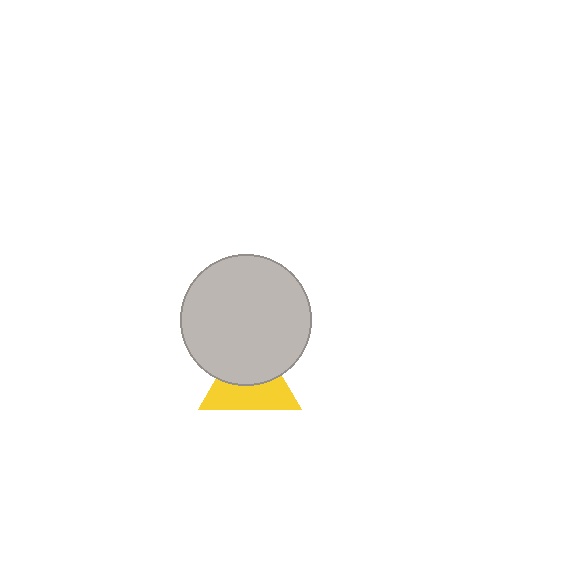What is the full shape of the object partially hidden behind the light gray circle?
The partially hidden object is a yellow triangle.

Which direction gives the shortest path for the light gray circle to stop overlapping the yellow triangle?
Moving up gives the shortest separation.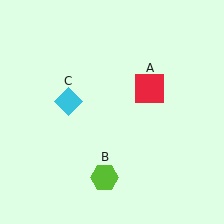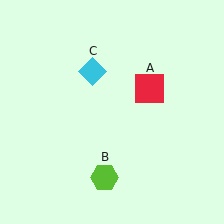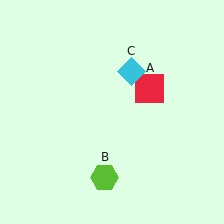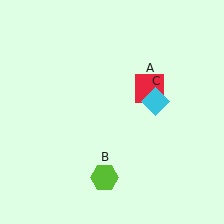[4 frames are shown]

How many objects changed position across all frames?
1 object changed position: cyan diamond (object C).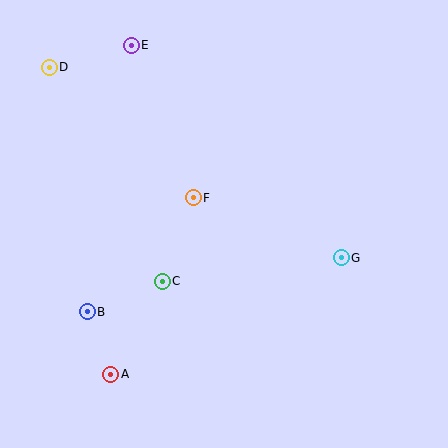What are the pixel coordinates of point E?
Point E is at (131, 45).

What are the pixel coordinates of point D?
Point D is at (49, 67).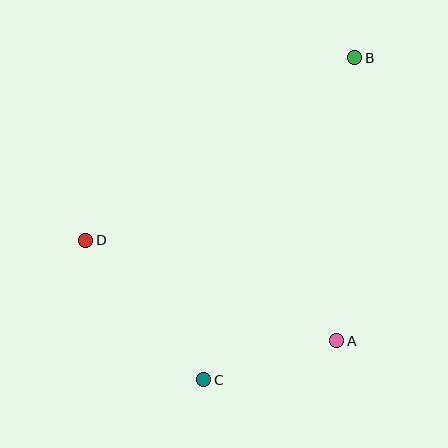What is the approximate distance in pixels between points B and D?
The distance between B and D is approximately 325 pixels.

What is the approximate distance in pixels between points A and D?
The distance between A and D is approximately 271 pixels.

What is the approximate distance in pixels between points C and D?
The distance between C and D is approximately 183 pixels.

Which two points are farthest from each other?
Points B and C are farthest from each other.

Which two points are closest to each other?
Points A and C are closest to each other.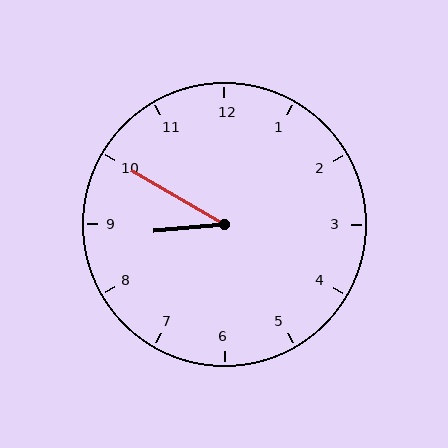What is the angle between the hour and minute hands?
Approximately 35 degrees.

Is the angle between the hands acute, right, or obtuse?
It is acute.